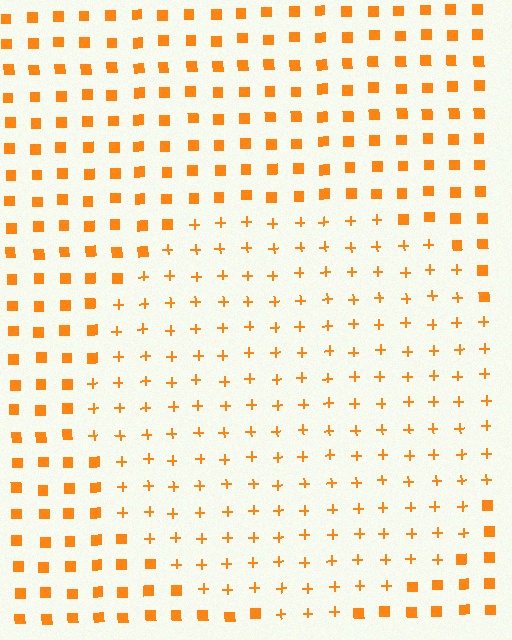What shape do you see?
I see a circle.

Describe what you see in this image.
The image is filled with small orange elements arranged in a uniform grid. A circle-shaped region contains plus signs, while the surrounding area contains squares. The boundary is defined purely by the change in element shape.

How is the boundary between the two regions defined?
The boundary is defined by a change in element shape: plus signs inside vs. squares outside. All elements share the same color and spacing.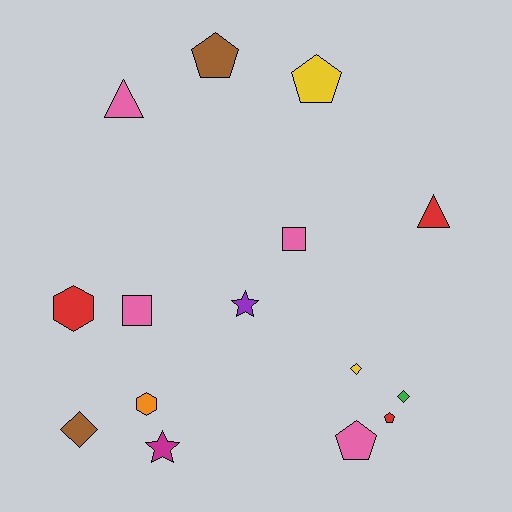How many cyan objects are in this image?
There are no cyan objects.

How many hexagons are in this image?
There are 2 hexagons.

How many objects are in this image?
There are 15 objects.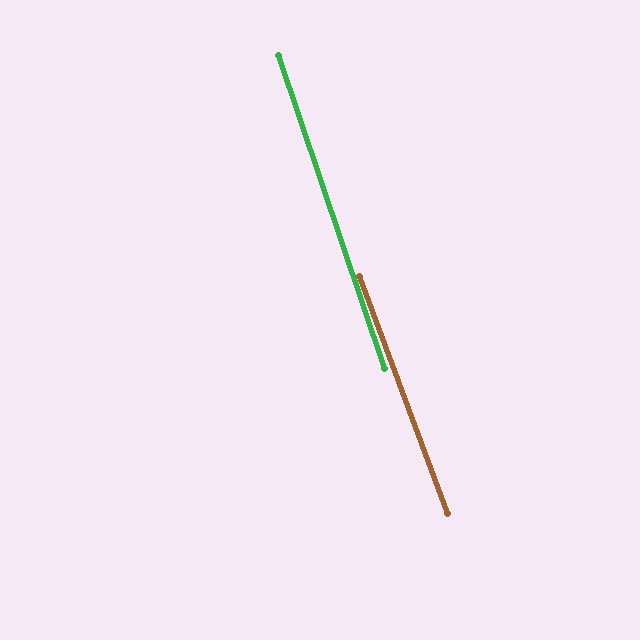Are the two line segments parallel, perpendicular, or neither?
Parallel — their directions differ by only 1.7°.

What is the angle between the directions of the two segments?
Approximately 2 degrees.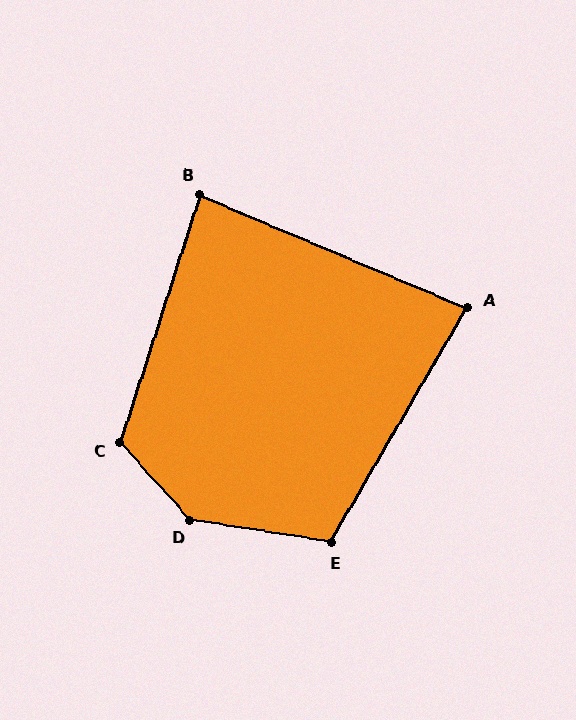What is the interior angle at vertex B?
Approximately 85 degrees (approximately right).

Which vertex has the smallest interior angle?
A, at approximately 83 degrees.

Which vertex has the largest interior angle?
D, at approximately 141 degrees.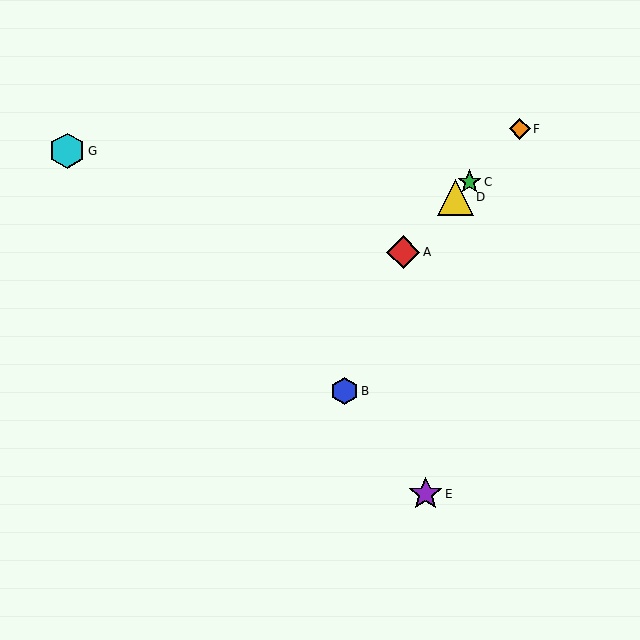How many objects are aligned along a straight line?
4 objects (A, C, D, F) are aligned along a straight line.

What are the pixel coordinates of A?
Object A is at (403, 252).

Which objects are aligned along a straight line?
Objects A, C, D, F are aligned along a straight line.